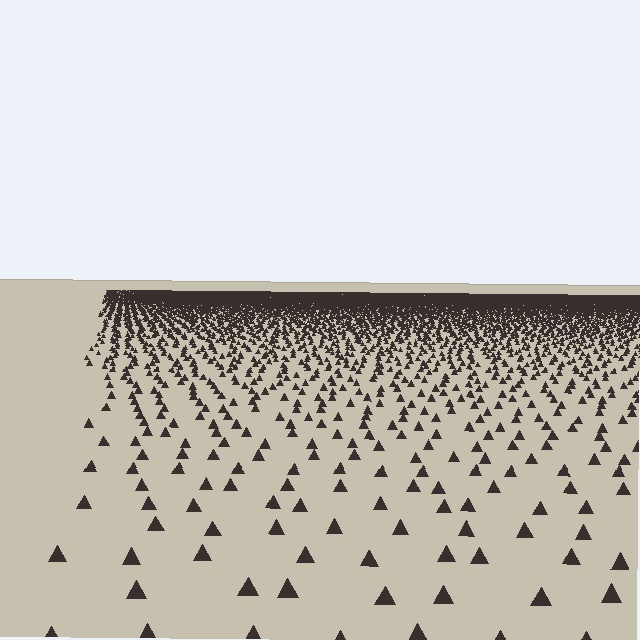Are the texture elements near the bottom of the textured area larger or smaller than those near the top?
Larger. Near the bottom, elements are closer to the viewer and appear at a bigger on-screen size.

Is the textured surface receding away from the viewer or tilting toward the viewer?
The surface is receding away from the viewer. Texture elements get smaller and denser toward the top.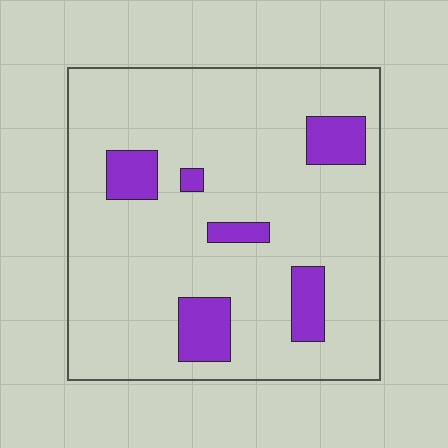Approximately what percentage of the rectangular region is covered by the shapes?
Approximately 15%.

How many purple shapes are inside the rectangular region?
6.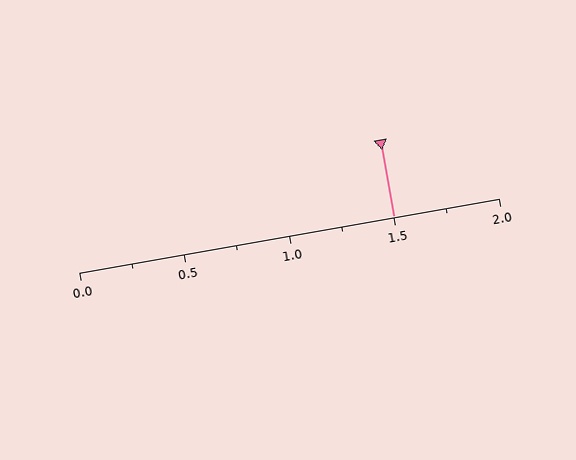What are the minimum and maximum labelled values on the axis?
The axis runs from 0.0 to 2.0.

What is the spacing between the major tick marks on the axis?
The major ticks are spaced 0.5 apart.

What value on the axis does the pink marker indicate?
The marker indicates approximately 1.5.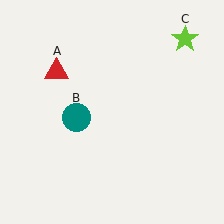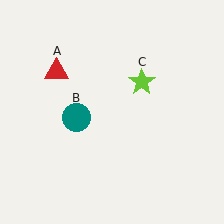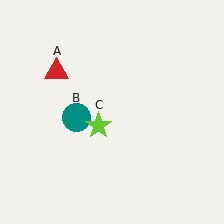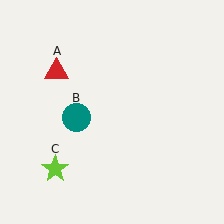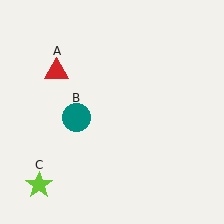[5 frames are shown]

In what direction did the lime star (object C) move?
The lime star (object C) moved down and to the left.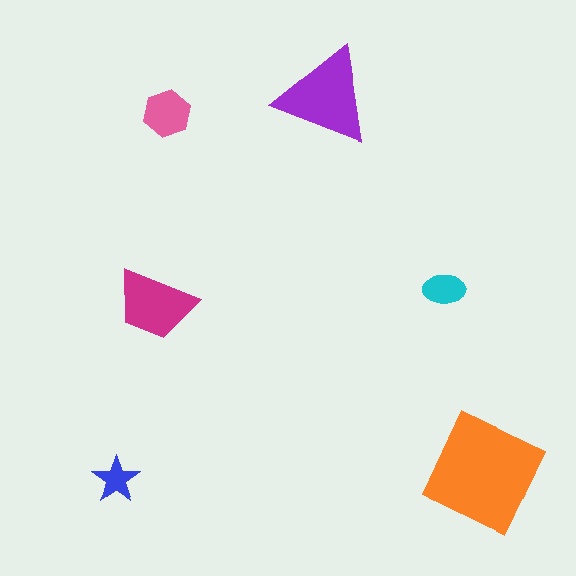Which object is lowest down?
The blue star is bottommost.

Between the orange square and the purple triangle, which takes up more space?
The orange square.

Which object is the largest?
The orange square.